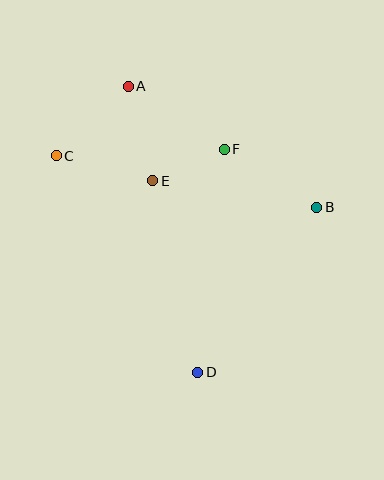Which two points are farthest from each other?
Points A and D are farthest from each other.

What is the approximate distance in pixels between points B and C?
The distance between B and C is approximately 266 pixels.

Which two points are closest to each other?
Points E and F are closest to each other.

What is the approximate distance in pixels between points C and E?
The distance between C and E is approximately 100 pixels.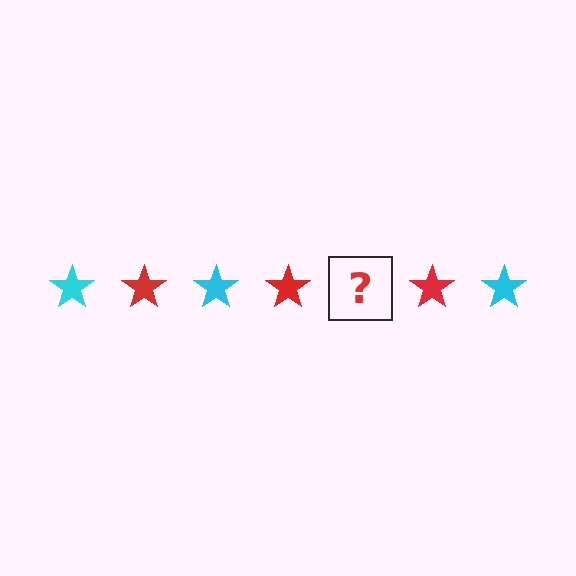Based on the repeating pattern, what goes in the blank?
The blank should be a cyan star.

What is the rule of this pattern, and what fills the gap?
The rule is that the pattern cycles through cyan, red stars. The gap should be filled with a cyan star.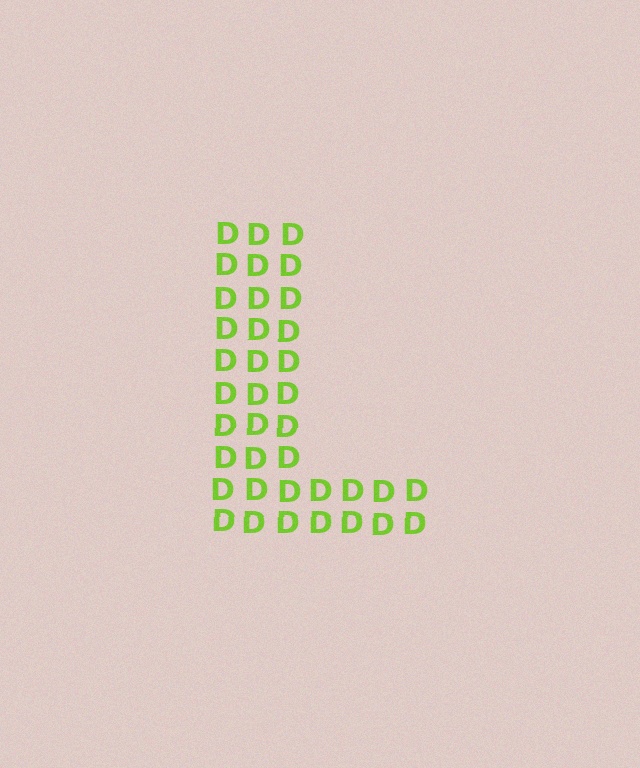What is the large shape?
The large shape is the letter L.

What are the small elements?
The small elements are letter D's.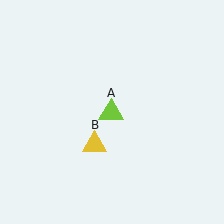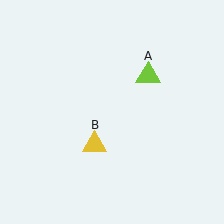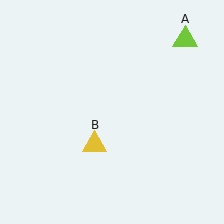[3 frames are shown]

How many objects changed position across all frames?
1 object changed position: lime triangle (object A).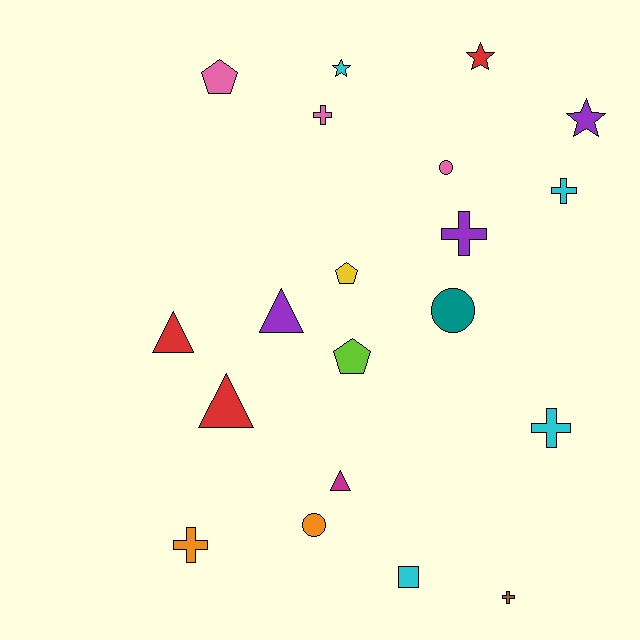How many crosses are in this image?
There are 6 crosses.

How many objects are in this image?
There are 20 objects.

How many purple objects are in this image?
There are 3 purple objects.